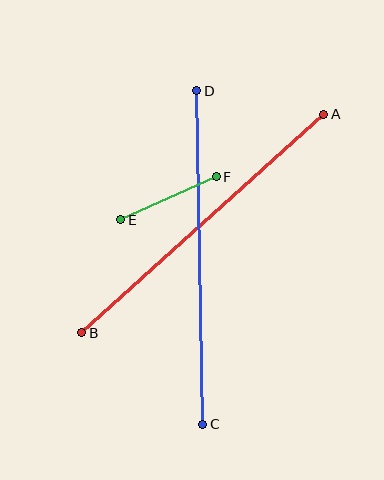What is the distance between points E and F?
The distance is approximately 105 pixels.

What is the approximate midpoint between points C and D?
The midpoint is at approximately (200, 258) pixels.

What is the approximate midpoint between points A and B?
The midpoint is at approximately (203, 224) pixels.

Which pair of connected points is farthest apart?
Points C and D are farthest apart.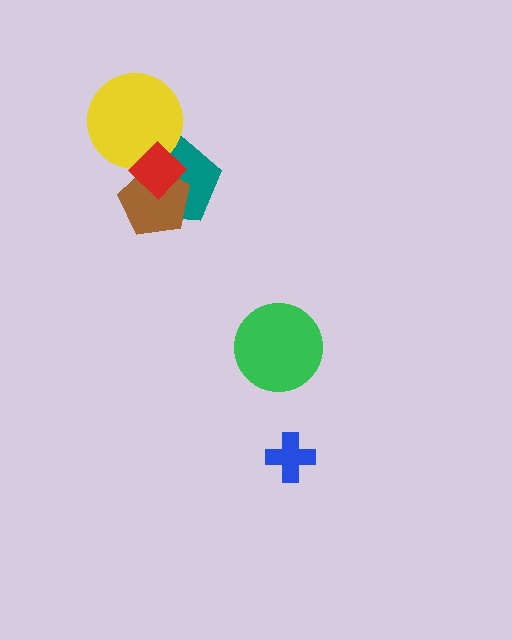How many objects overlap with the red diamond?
3 objects overlap with the red diamond.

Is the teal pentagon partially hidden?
Yes, it is partially covered by another shape.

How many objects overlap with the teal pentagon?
3 objects overlap with the teal pentagon.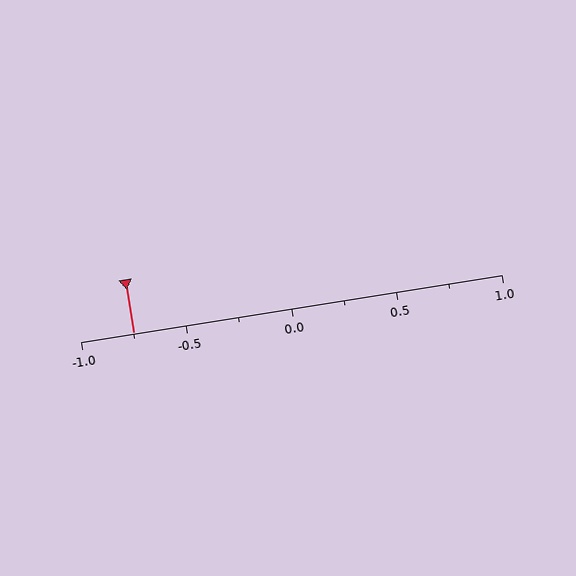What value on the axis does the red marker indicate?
The marker indicates approximately -0.75.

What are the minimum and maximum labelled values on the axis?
The axis runs from -1.0 to 1.0.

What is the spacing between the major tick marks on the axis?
The major ticks are spaced 0.5 apart.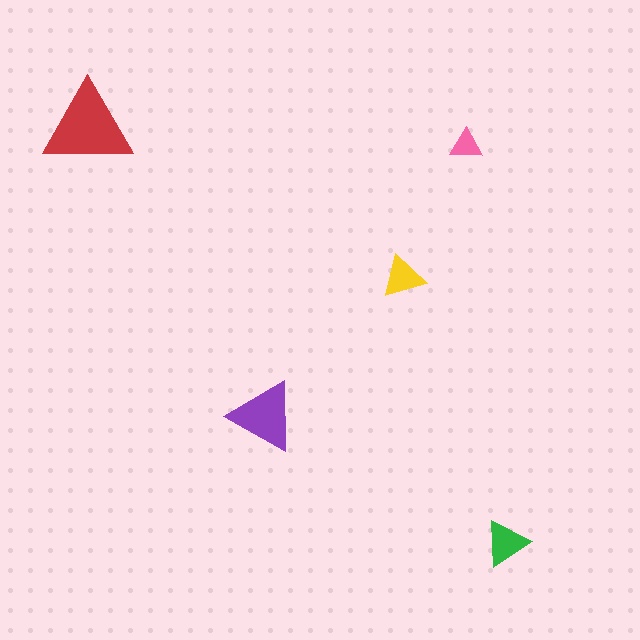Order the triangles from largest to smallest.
the red one, the purple one, the green one, the yellow one, the pink one.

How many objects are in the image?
There are 5 objects in the image.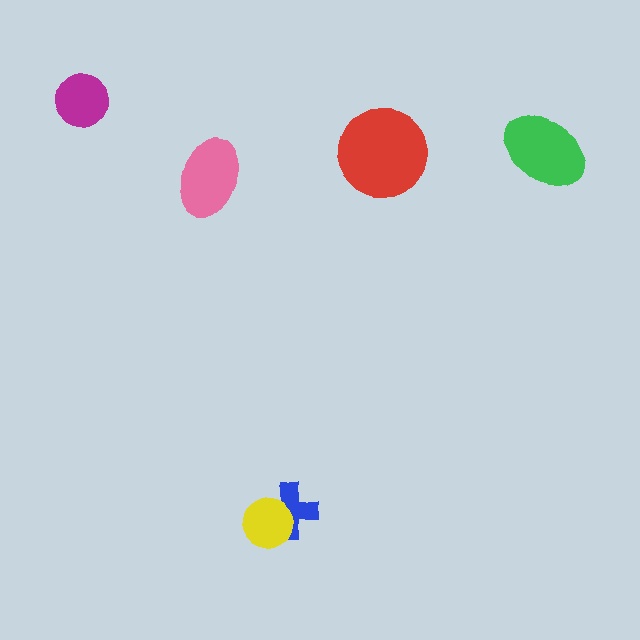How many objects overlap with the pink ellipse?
0 objects overlap with the pink ellipse.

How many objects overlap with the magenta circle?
0 objects overlap with the magenta circle.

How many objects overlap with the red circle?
0 objects overlap with the red circle.